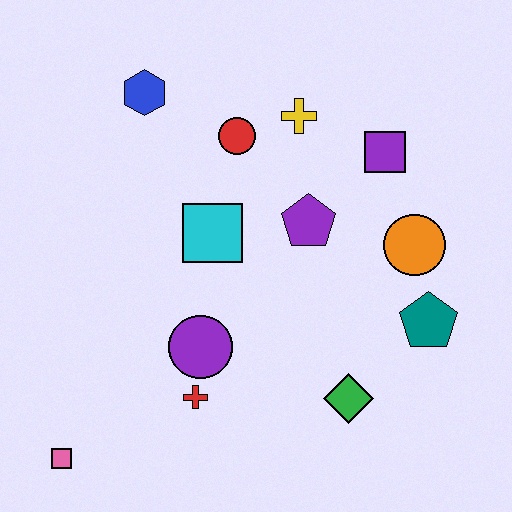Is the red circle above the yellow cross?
No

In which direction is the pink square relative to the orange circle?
The pink square is to the left of the orange circle.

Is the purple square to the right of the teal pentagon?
No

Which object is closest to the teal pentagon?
The orange circle is closest to the teal pentagon.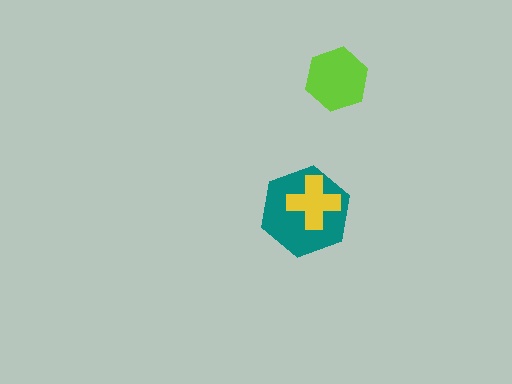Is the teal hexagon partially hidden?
Yes, it is partially covered by another shape.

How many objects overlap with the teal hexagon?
1 object overlaps with the teal hexagon.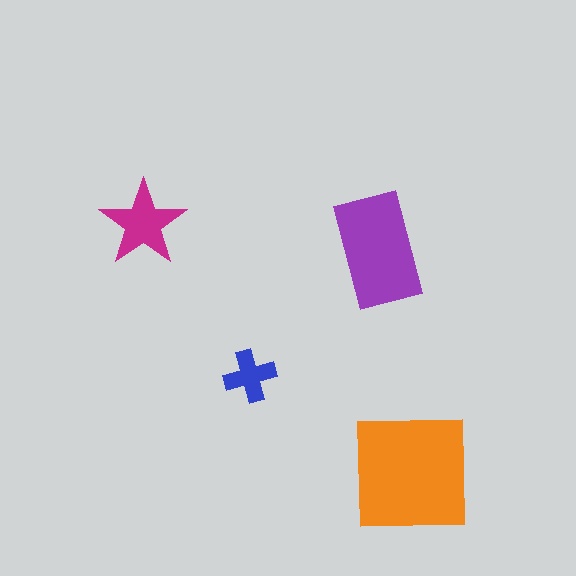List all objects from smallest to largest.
The blue cross, the magenta star, the purple rectangle, the orange square.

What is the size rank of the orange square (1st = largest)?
1st.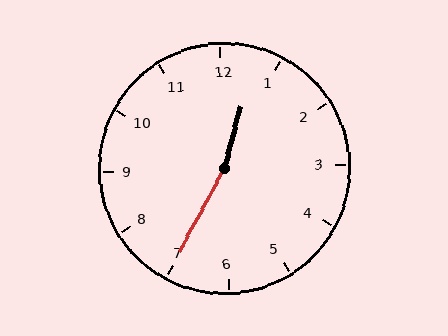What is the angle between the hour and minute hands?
Approximately 168 degrees.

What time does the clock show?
12:35.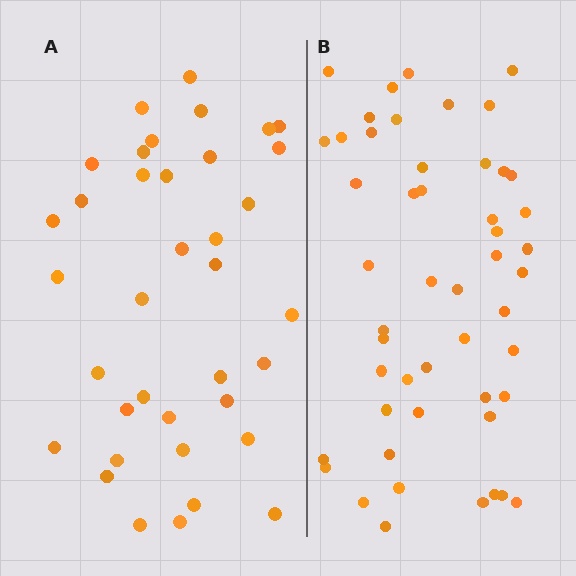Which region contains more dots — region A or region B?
Region B (the right region) has more dots.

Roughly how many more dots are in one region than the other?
Region B has approximately 15 more dots than region A.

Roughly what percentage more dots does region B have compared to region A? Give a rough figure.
About 35% more.